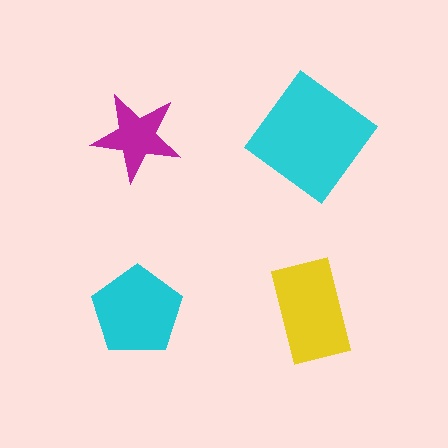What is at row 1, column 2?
A cyan diamond.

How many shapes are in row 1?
2 shapes.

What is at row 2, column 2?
A yellow rectangle.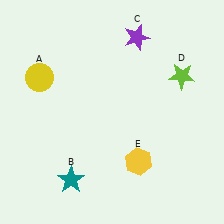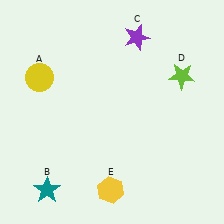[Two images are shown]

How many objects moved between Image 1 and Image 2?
2 objects moved between the two images.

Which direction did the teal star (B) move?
The teal star (B) moved left.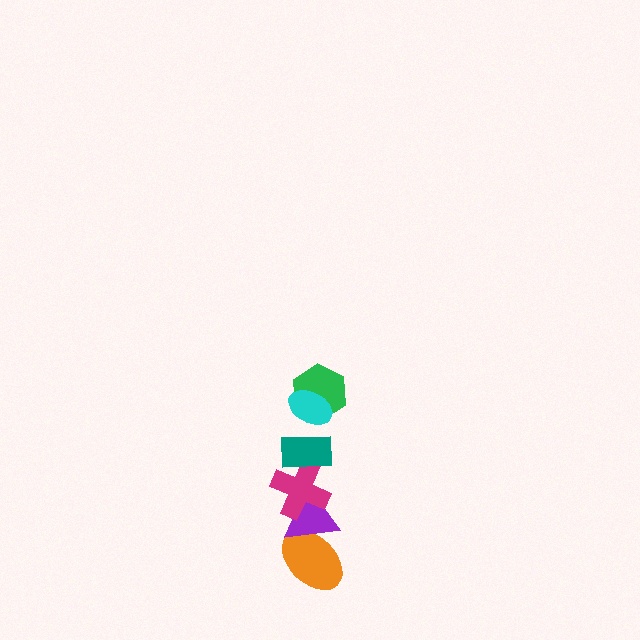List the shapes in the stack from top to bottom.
From top to bottom: the cyan ellipse, the green hexagon, the teal rectangle, the magenta cross, the purple triangle, the orange ellipse.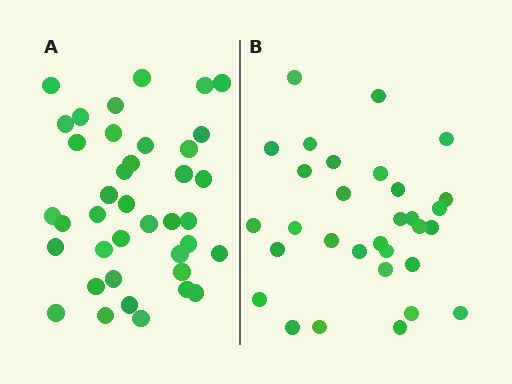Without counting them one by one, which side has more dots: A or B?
Region A (the left region) has more dots.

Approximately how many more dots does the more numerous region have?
Region A has roughly 8 or so more dots than region B.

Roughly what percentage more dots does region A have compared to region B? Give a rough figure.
About 25% more.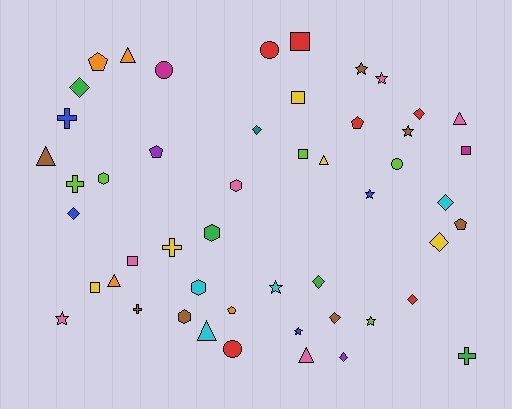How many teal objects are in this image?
There is 1 teal object.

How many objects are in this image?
There are 50 objects.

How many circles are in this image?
There are 4 circles.